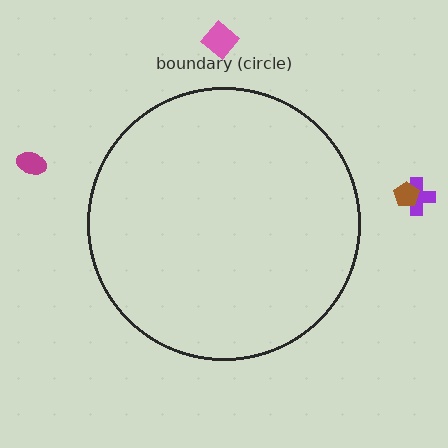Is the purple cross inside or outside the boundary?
Outside.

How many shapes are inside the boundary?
0 inside, 4 outside.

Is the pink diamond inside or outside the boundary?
Outside.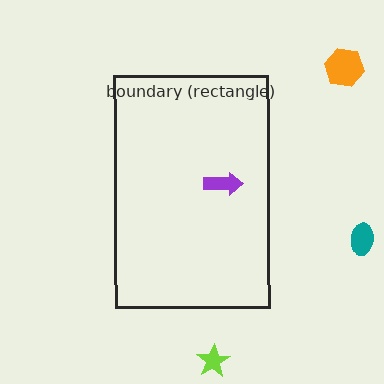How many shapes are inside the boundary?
1 inside, 3 outside.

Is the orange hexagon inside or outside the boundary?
Outside.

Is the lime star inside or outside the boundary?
Outside.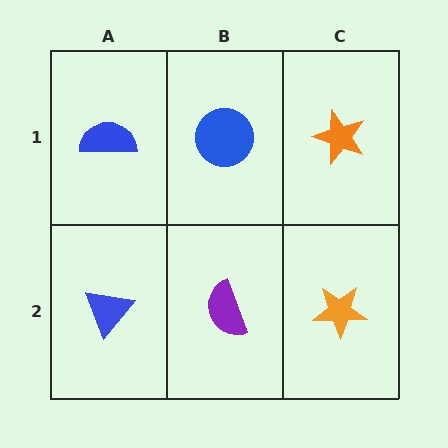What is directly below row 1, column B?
A purple semicircle.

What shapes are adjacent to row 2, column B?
A blue circle (row 1, column B), a blue triangle (row 2, column A), an orange star (row 2, column C).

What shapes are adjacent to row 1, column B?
A purple semicircle (row 2, column B), a blue semicircle (row 1, column A), an orange star (row 1, column C).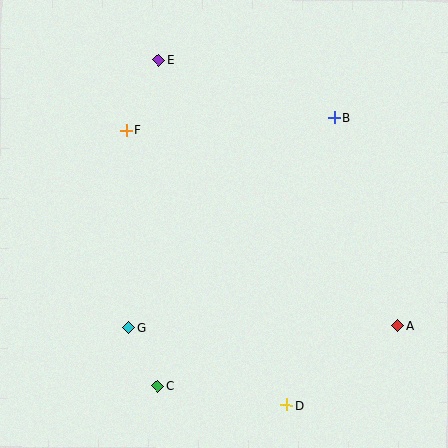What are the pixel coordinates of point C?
Point C is at (158, 386).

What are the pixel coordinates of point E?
Point E is at (159, 60).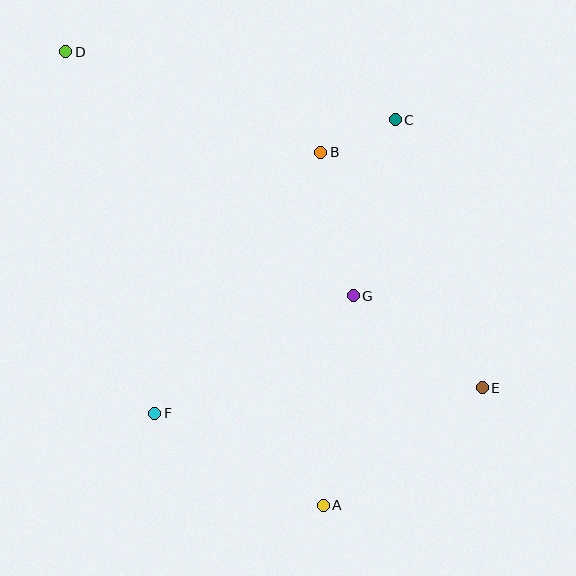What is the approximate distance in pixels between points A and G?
The distance between A and G is approximately 212 pixels.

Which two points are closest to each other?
Points B and C are closest to each other.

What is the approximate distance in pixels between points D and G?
The distance between D and G is approximately 377 pixels.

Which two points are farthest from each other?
Points D and E are farthest from each other.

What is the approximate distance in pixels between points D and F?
The distance between D and F is approximately 372 pixels.